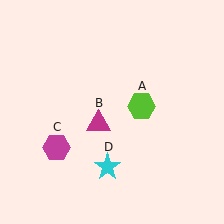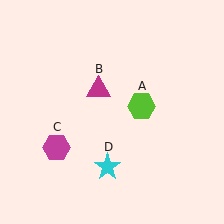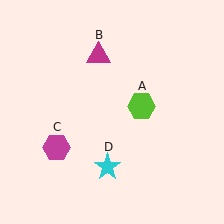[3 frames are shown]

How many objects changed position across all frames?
1 object changed position: magenta triangle (object B).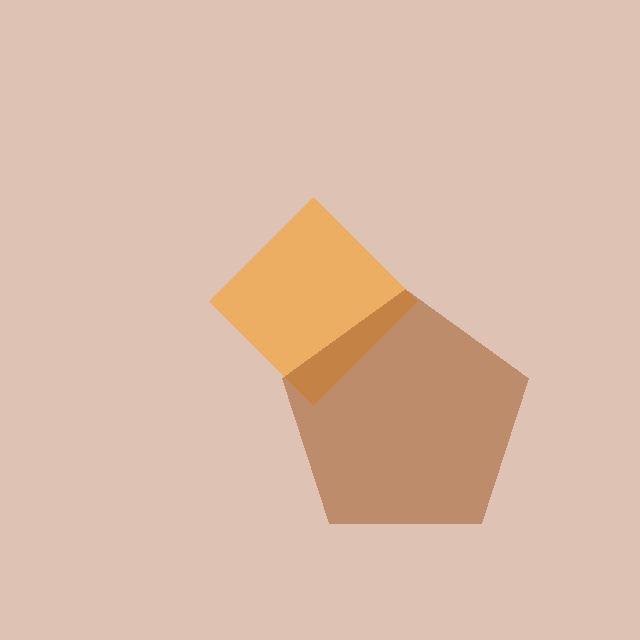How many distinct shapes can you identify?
There are 2 distinct shapes: an orange diamond, a brown pentagon.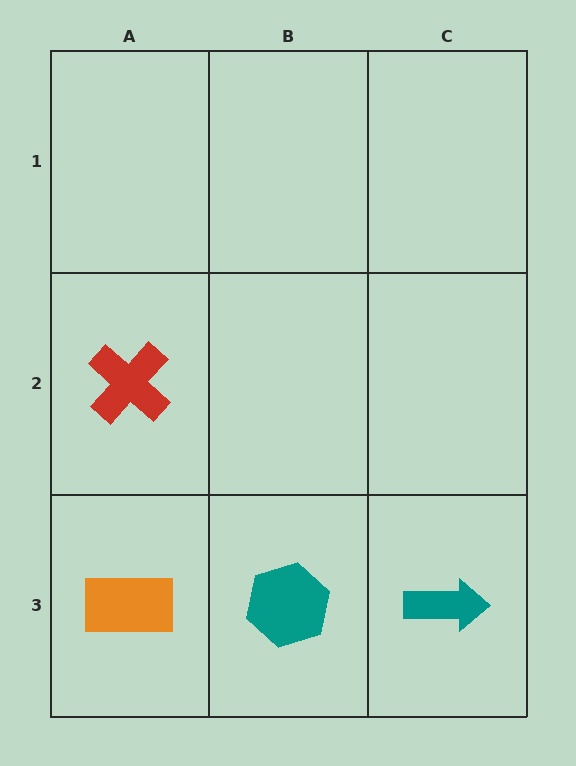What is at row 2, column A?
A red cross.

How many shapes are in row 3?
3 shapes.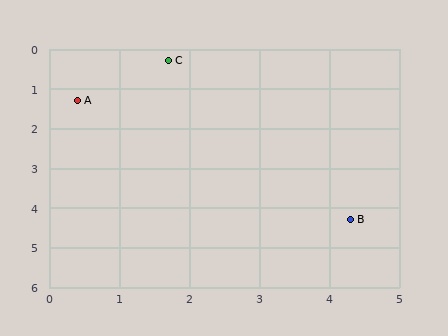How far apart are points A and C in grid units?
Points A and C are about 1.6 grid units apart.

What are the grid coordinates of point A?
Point A is at approximately (0.4, 1.3).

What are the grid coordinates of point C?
Point C is at approximately (1.7, 0.3).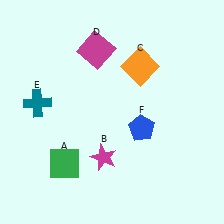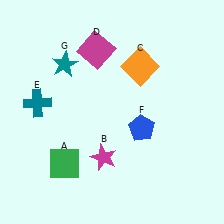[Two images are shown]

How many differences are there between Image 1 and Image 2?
There is 1 difference between the two images.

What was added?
A teal star (G) was added in Image 2.